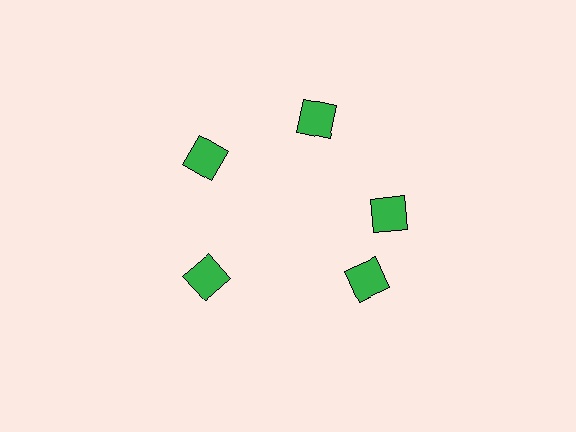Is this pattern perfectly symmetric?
No. The 5 green diamonds are arranged in a ring, but one element near the 5 o'clock position is rotated out of alignment along the ring, breaking the 5-fold rotational symmetry.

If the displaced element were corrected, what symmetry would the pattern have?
It would have 5-fold rotational symmetry — the pattern would map onto itself every 72 degrees.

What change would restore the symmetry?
The symmetry would be restored by rotating it back into even spacing with its neighbors so that all 5 diamonds sit at equal angles and equal distance from the center.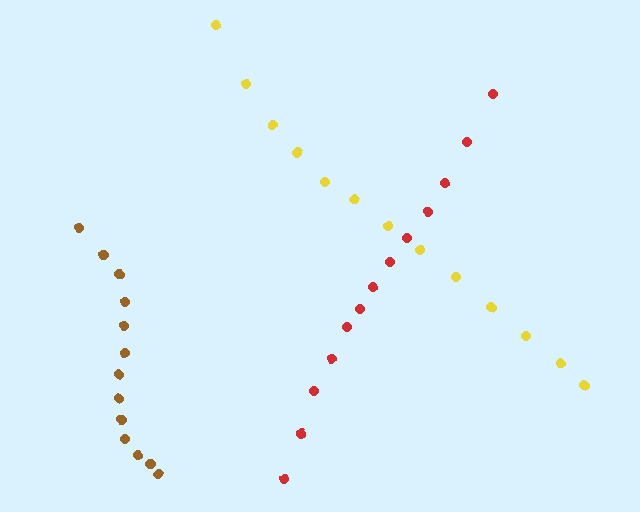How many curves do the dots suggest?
There are 3 distinct paths.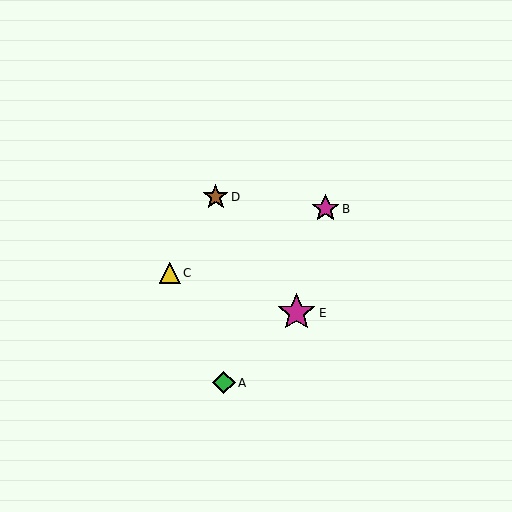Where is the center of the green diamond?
The center of the green diamond is at (224, 383).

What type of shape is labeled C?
Shape C is a yellow triangle.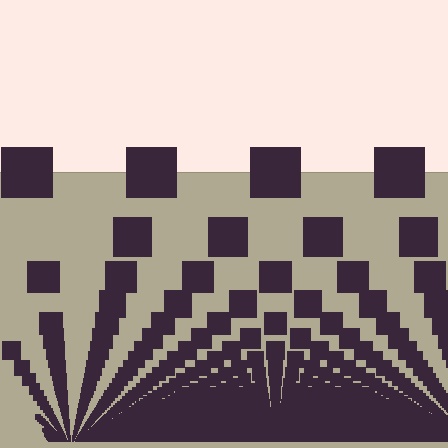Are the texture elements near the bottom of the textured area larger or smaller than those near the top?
Smaller. The gradient is inverted — elements near the bottom are smaller and denser.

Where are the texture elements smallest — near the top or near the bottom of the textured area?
Near the bottom.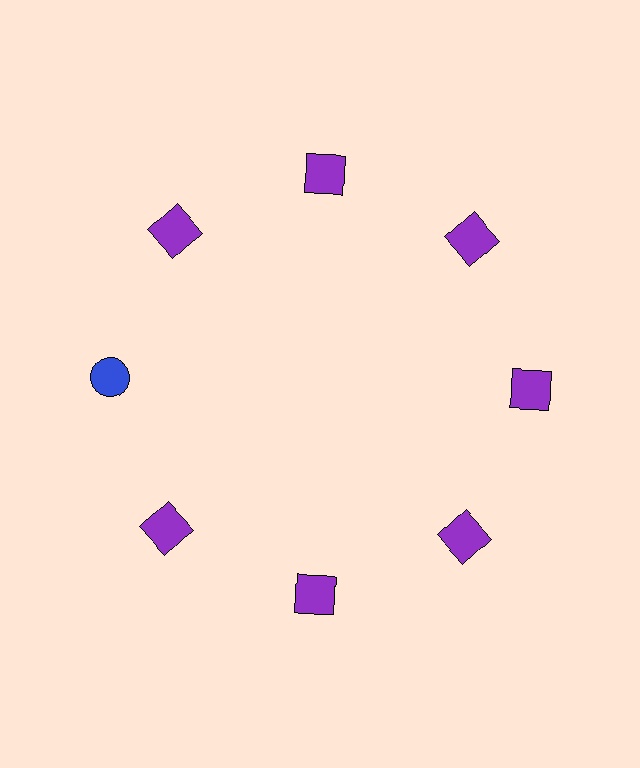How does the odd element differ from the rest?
It differs in both color (blue instead of purple) and shape (circle instead of square).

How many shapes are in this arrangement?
There are 8 shapes arranged in a ring pattern.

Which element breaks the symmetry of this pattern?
The blue circle at roughly the 9 o'clock position breaks the symmetry. All other shapes are purple squares.